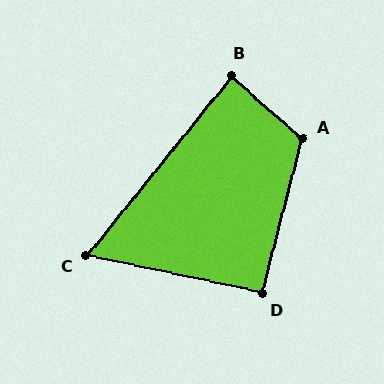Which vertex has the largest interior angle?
A, at approximately 117 degrees.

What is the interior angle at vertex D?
Approximately 93 degrees (approximately right).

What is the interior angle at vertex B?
Approximately 87 degrees (approximately right).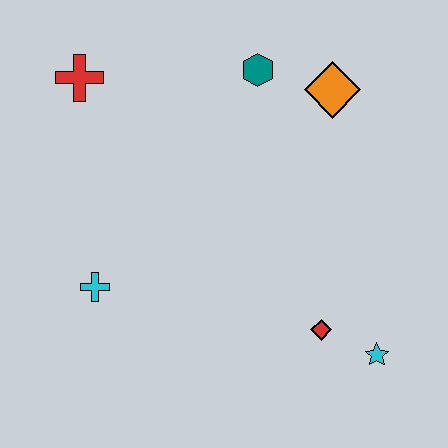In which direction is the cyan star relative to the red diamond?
The cyan star is to the right of the red diamond.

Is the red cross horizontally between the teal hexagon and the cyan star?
No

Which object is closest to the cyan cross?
The red cross is closest to the cyan cross.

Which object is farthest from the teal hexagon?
The cyan star is farthest from the teal hexagon.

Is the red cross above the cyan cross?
Yes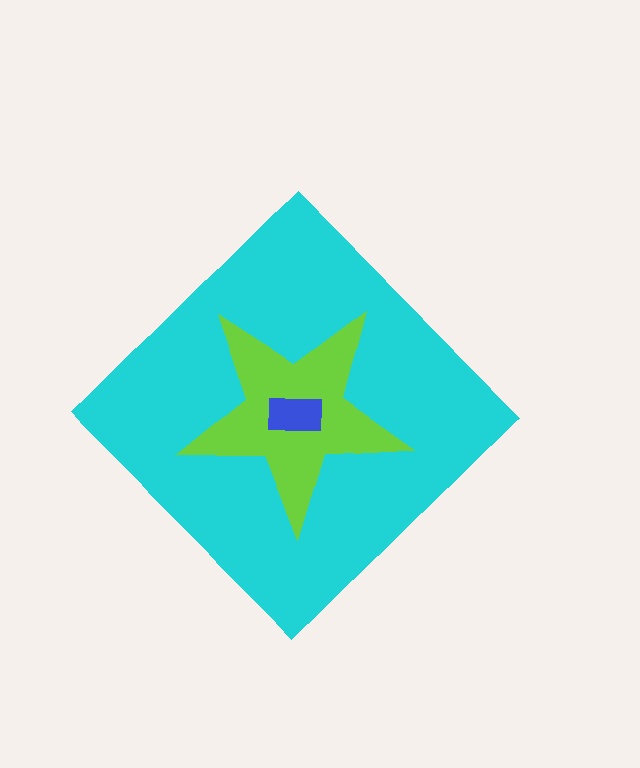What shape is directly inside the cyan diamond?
The lime star.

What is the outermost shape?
The cyan diamond.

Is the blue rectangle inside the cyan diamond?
Yes.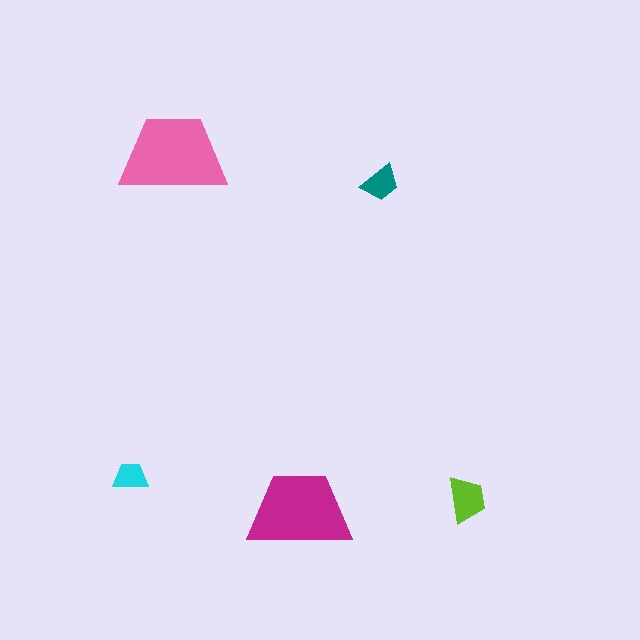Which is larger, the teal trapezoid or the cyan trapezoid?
The teal one.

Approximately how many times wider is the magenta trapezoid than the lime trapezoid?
About 2 times wider.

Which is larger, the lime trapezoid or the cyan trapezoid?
The lime one.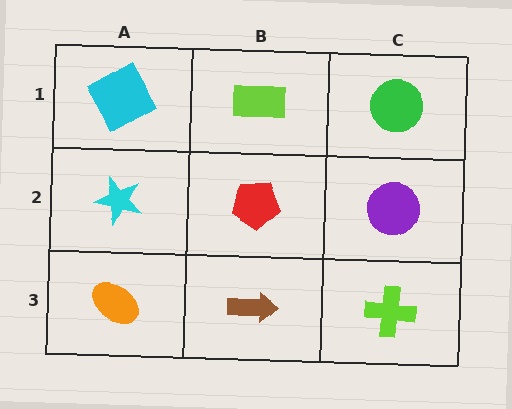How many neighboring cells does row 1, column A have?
2.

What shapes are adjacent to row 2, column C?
A green circle (row 1, column C), a lime cross (row 3, column C), a red pentagon (row 2, column B).